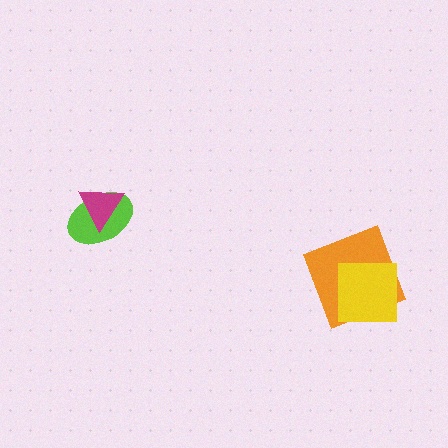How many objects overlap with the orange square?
1 object overlaps with the orange square.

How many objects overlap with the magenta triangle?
1 object overlaps with the magenta triangle.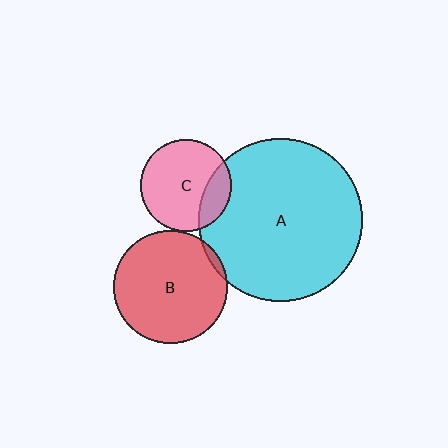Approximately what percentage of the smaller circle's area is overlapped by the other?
Approximately 20%.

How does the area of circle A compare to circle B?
Approximately 2.1 times.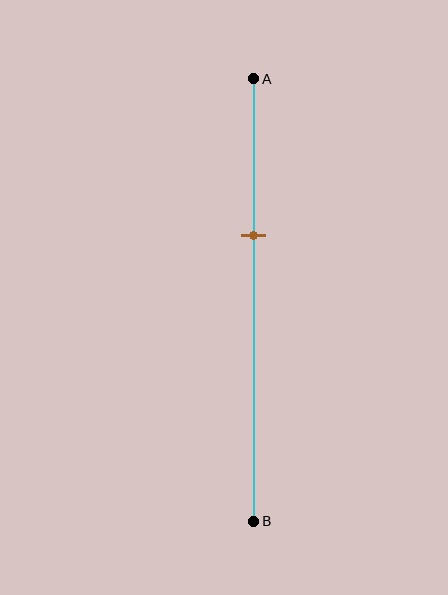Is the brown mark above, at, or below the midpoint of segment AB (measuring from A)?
The brown mark is above the midpoint of segment AB.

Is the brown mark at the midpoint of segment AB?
No, the mark is at about 35% from A, not at the 50% midpoint.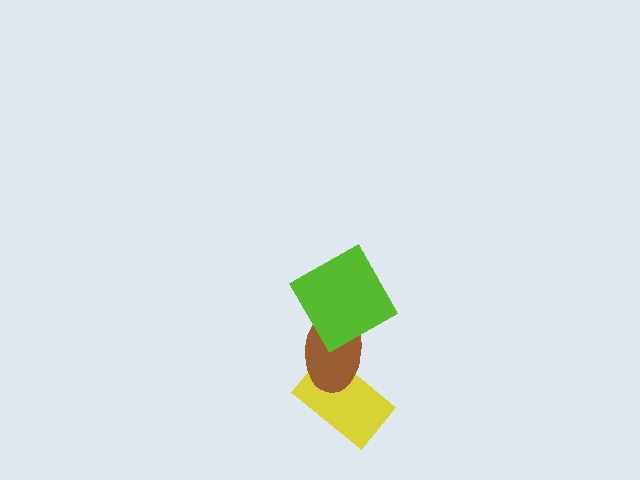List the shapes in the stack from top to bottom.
From top to bottom: the lime square, the brown ellipse, the yellow rectangle.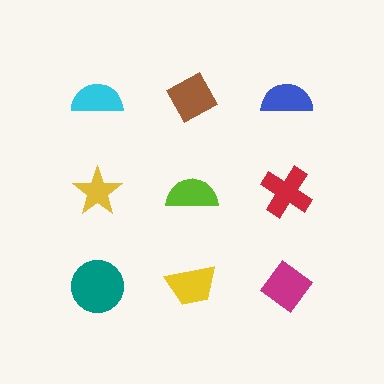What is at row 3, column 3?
A magenta diamond.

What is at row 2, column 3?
A red cross.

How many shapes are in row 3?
3 shapes.